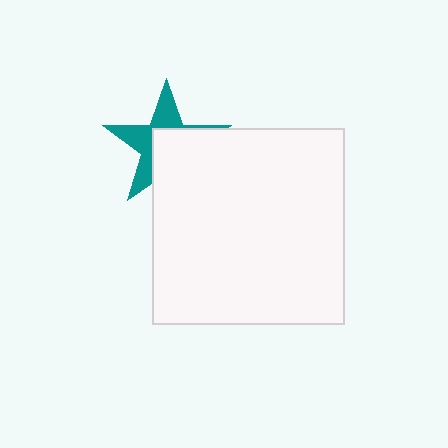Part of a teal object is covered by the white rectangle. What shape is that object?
It is a star.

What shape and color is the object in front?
The object in front is a white rectangle.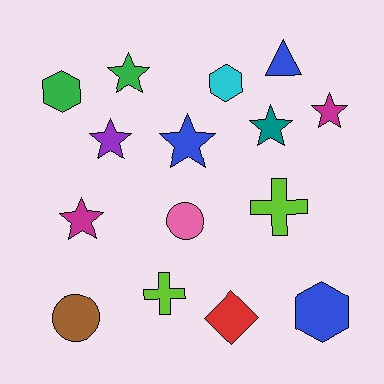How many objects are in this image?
There are 15 objects.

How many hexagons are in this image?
There are 3 hexagons.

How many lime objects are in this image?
There are 2 lime objects.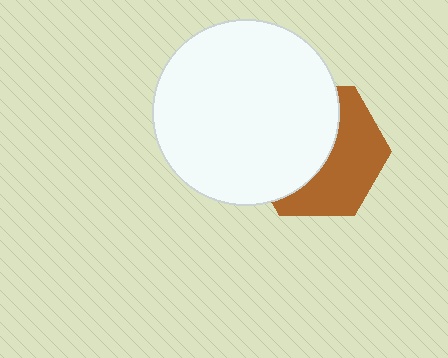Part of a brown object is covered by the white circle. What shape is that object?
It is a hexagon.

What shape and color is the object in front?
The object in front is a white circle.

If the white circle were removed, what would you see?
You would see the complete brown hexagon.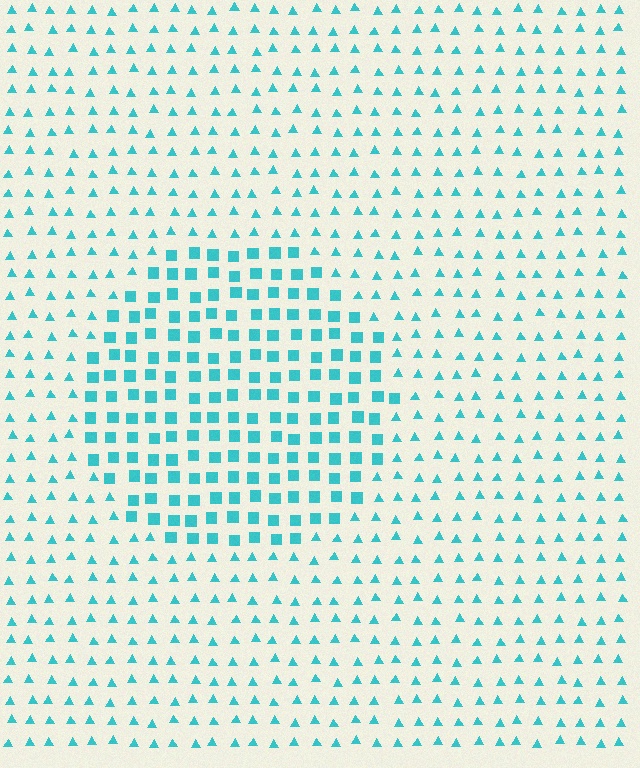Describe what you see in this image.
The image is filled with small cyan elements arranged in a uniform grid. A circle-shaped region contains squares, while the surrounding area contains triangles. The boundary is defined purely by the change in element shape.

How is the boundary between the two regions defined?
The boundary is defined by a change in element shape: squares inside vs. triangles outside. All elements share the same color and spacing.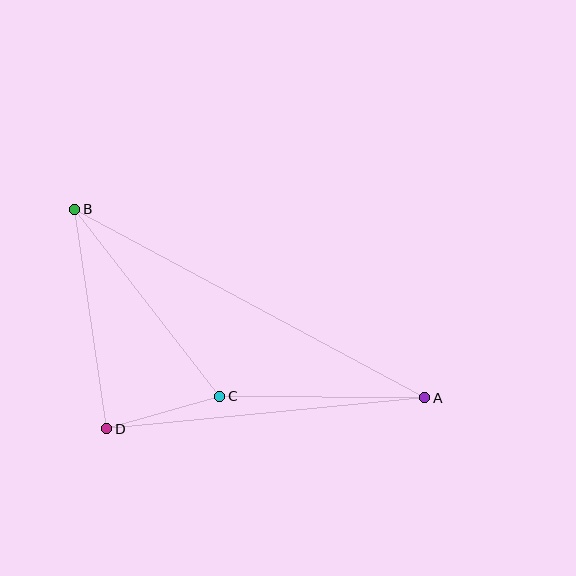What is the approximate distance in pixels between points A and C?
The distance between A and C is approximately 205 pixels.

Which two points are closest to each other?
Points C and D are closest to each other.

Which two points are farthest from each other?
Points A and B are farthest from each other.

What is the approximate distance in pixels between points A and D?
The distance between A and D is approximately 319 pixels.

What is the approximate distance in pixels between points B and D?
The distance between B and D is approximately 222 pixels.